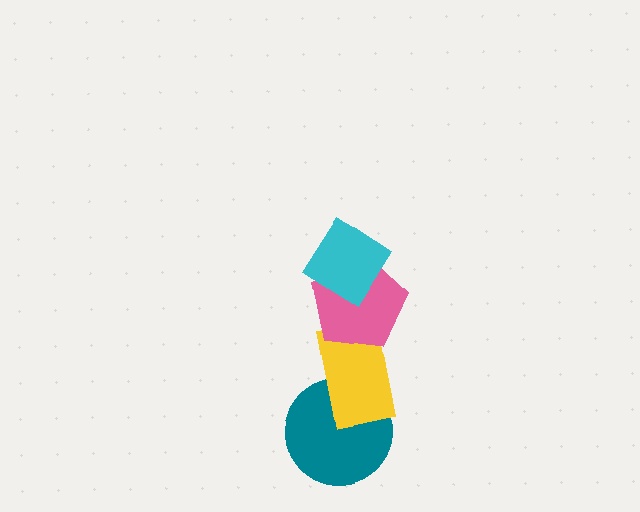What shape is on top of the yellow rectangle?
The pink pentagon is on top of the yellow rectangle.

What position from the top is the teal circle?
The teal circle is 4th from the top.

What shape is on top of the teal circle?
The yellow rectangle is on top of the teal circle.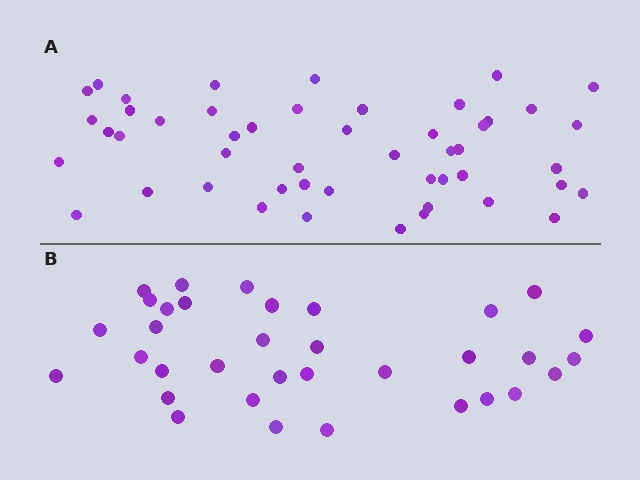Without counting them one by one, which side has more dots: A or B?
Region A (the top region) has more dots.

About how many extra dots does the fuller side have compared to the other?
Region A has approximately 15 more dots than region B.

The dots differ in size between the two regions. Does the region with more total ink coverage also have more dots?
No. Region B has more total ink coverage because its dots are larger, but region A actually contains more individual dots. Total area can be misleading — the number of items is what matters here.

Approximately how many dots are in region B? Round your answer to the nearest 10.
About 30 dots. (The exact count is 34, which rounds to 30.)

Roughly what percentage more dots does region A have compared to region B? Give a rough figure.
About 45% more.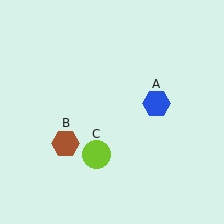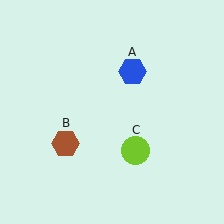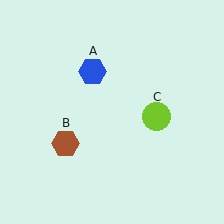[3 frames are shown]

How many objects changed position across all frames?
2 objects changed position: blue hexagon (object A), lime circle (object C).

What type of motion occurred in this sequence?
The blue hexagon (object A), lime circle (object C) rotated counterclockwise around the center of the scene.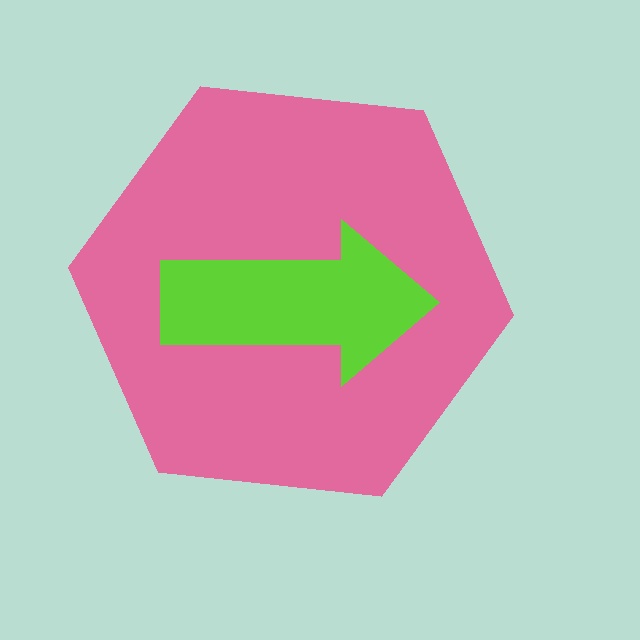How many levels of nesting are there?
2.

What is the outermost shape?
The pink hexagon.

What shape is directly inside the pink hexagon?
The lime arrow.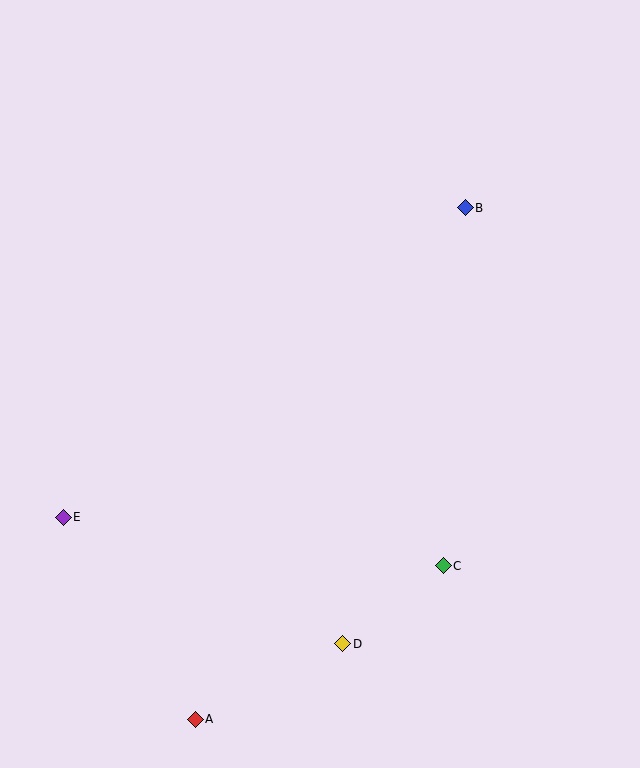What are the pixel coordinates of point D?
Point D is at (343, 644).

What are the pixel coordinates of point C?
Point C is at (443, 566).